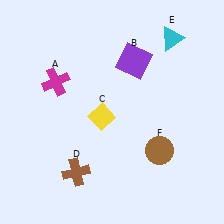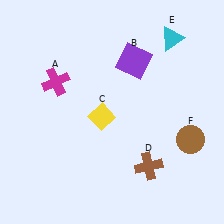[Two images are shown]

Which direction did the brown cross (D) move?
The brown cross (D) moved right.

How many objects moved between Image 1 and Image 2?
2 objects moved between the two images.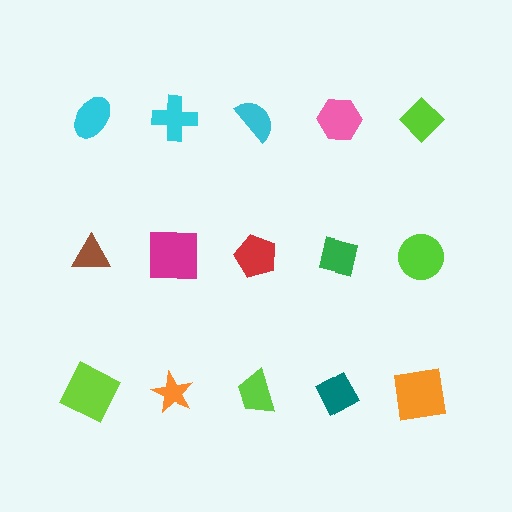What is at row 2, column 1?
A brown triangle.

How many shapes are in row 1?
5 shapes.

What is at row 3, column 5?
An orange square.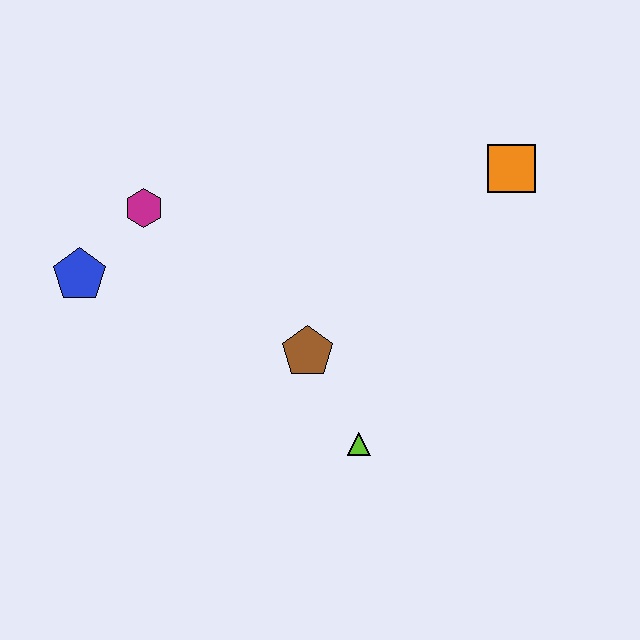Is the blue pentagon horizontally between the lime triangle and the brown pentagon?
No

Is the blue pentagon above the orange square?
No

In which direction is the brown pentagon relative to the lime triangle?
The brown pentagon is above the lime triangle.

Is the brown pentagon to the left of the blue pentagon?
No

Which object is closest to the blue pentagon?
The magenta hexagon is closest to the blue pentagon.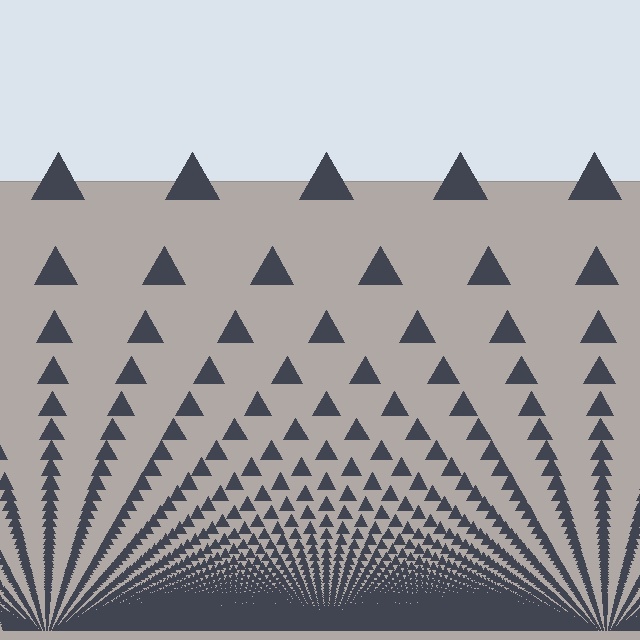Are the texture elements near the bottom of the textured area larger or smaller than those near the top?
Smaller. The gradient is inverted — elements near the bottom are smaller and denser.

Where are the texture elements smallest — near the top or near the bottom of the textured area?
Near the bottom.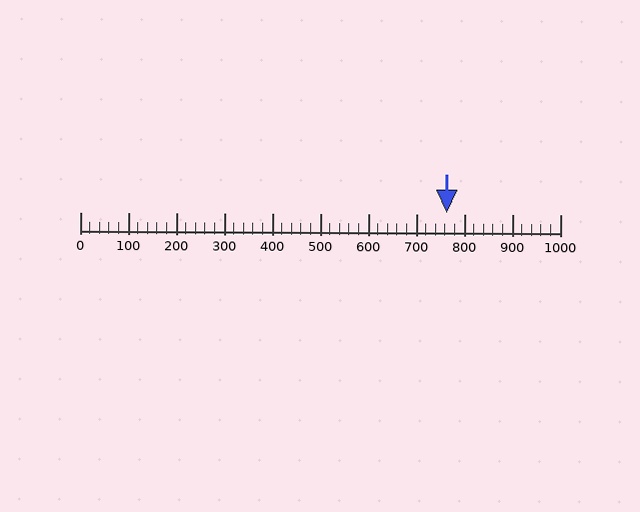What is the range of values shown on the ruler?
The ruler shows values from 0 to 1000.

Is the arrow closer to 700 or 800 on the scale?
The arrow is closer to 800.